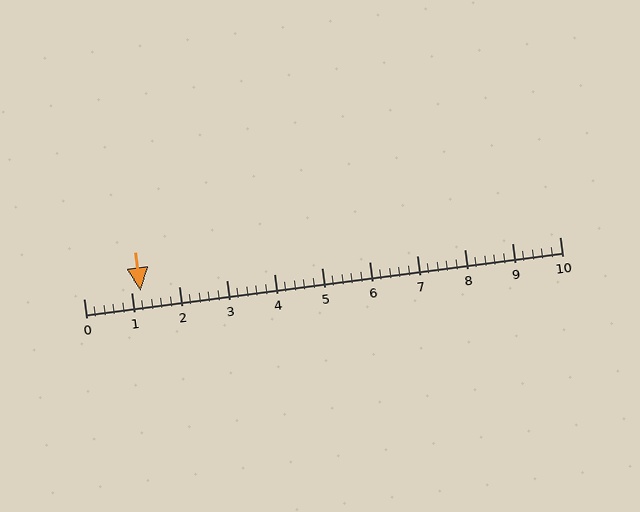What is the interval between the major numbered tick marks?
The major tick marks are spaced 1 units apart.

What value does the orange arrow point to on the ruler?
The orange arrow points to approximately 1.2.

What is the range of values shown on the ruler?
The ruler shows values from 0 to 10.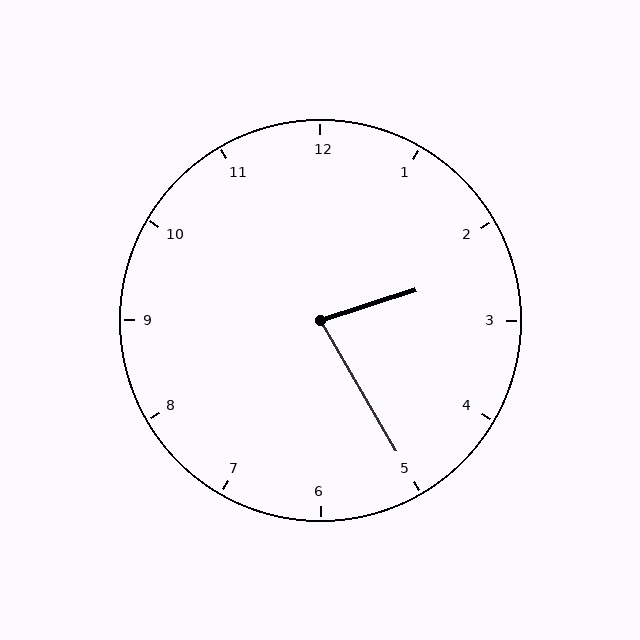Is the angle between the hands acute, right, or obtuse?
It is acute.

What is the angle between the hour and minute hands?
Approximately 78 degrees.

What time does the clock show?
2:25.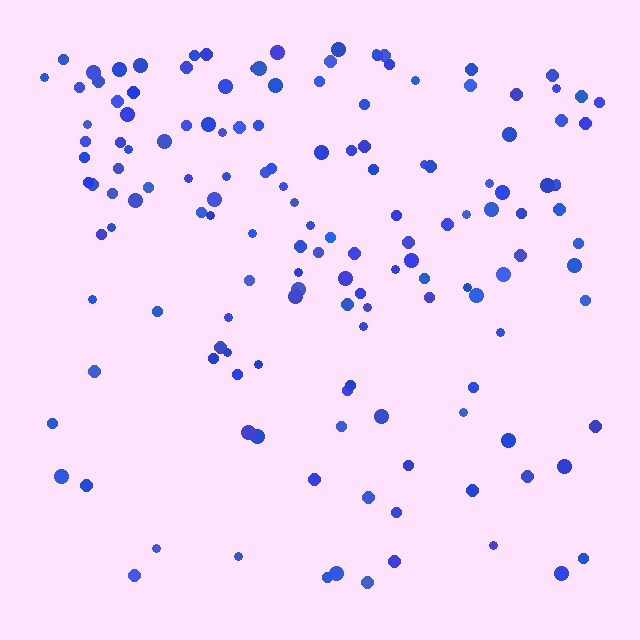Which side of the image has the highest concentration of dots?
The top.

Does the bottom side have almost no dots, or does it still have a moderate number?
Still a moderate number, just noticeably fewer than the top.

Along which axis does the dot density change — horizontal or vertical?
Vertical.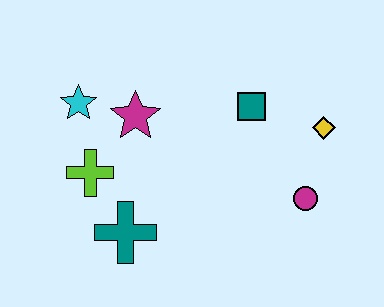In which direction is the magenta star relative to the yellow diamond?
The magenta star is to the left of the yellow diamond.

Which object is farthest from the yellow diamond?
The cyan star is farthest from the yellow diamond.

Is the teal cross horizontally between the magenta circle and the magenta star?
No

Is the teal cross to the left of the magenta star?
Yes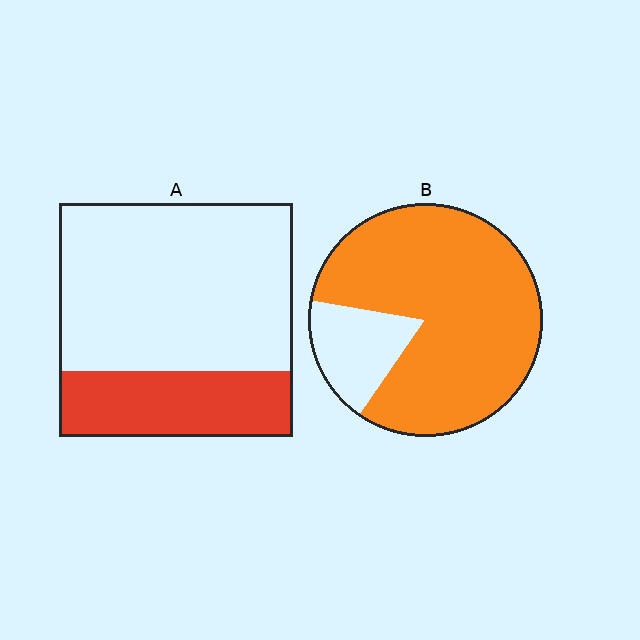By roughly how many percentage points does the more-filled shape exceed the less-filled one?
By roughly 55 percentage points (B over A).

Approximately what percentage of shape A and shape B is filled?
A is approximately 30% and B is approximately 80%.